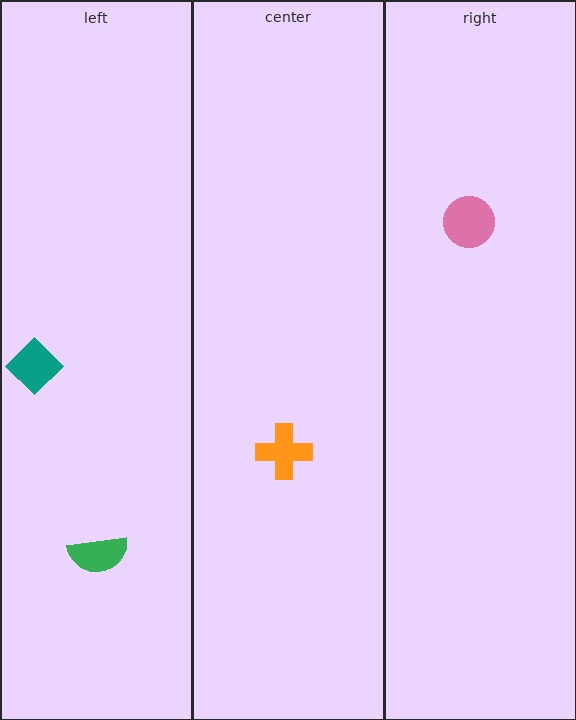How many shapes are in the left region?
2.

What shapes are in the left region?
The teal diamond, the green semicircle.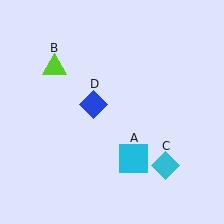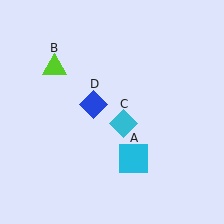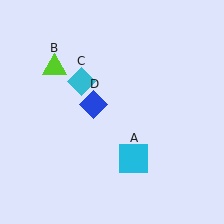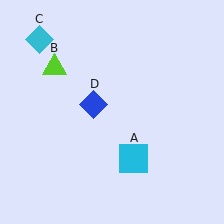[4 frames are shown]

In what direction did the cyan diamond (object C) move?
The cyan diamond (object C) moved up and to the left.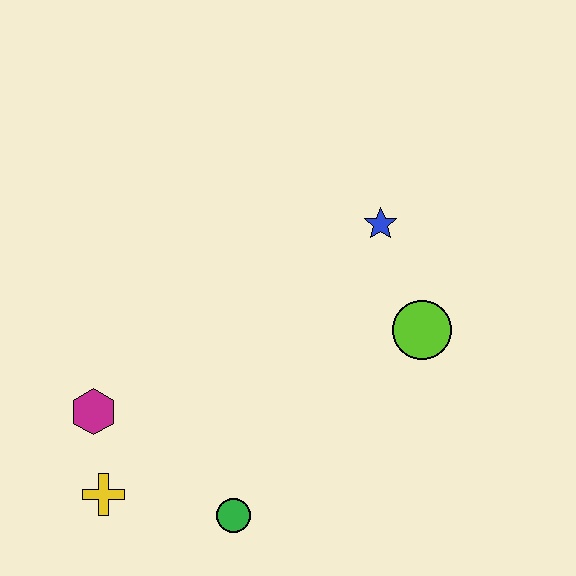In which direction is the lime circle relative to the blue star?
The lime circle is below the blue star.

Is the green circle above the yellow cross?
No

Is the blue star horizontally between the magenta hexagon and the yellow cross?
No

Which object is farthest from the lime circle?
The yellow cross is farthest from the lime circle.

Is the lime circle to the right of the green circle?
Yes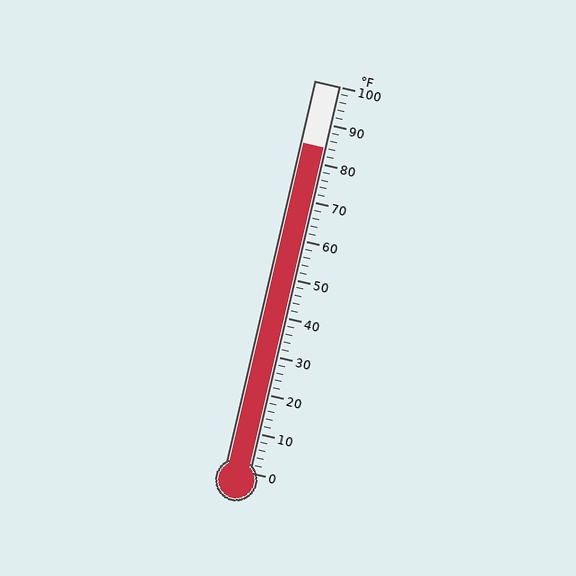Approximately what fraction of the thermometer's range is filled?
The thermometer is filled to approximately 85% of its range.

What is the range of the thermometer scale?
The thermometer scale ranges from 0°F to 100°F.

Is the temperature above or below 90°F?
The temperature is below 90°F.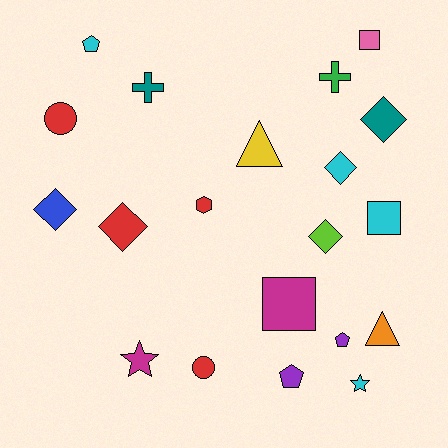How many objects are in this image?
There are 20 objects.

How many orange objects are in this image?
There is 1 orange object.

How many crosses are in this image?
There are 2 crosses.